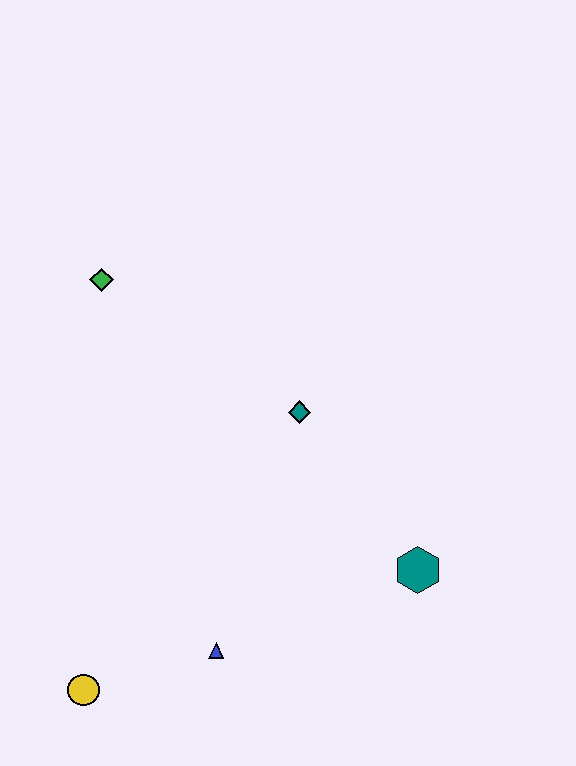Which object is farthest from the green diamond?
The teal hexagon is farthest from the green diamond.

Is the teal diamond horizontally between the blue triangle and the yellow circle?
No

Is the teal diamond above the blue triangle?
Yes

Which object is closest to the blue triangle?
The yellow circle is closest to the blue triangle.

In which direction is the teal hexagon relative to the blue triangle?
The teal hexagon is to the right of the blue triangle.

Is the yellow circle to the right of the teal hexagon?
No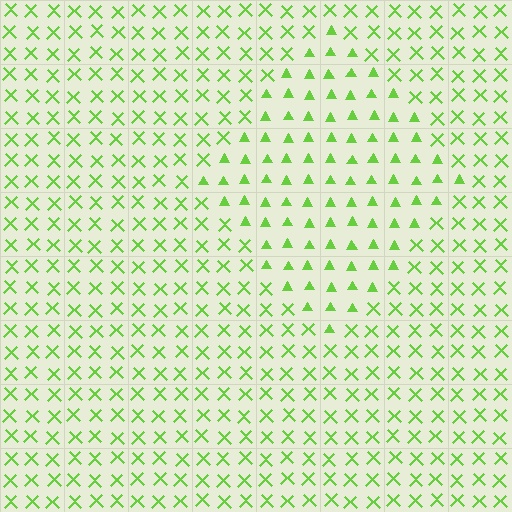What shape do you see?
I see a diamond.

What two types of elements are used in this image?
The image uses triangles inside the diamond region and X marks outside it.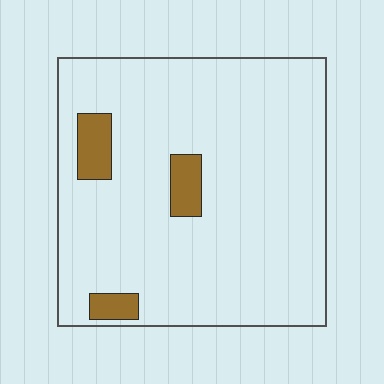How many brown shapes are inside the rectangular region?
3.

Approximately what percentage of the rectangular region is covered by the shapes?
Approximately 10%.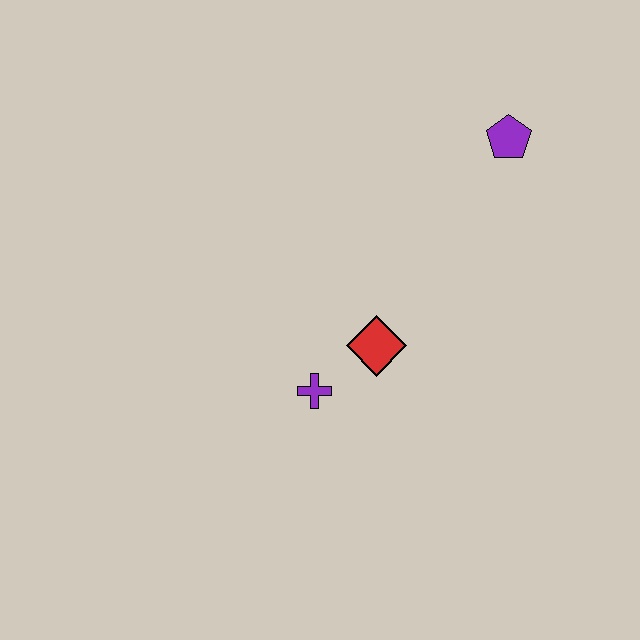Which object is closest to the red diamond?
The purple cross is closest to the red diamond.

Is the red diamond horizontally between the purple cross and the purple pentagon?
Yes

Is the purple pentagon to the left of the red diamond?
No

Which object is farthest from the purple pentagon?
The purple cross is farthest from the purple pentagon.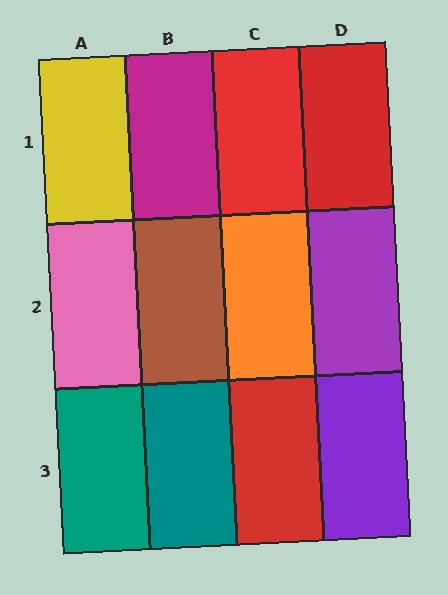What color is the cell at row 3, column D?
Purple.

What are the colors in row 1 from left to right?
Yellow, magenta, red, red.